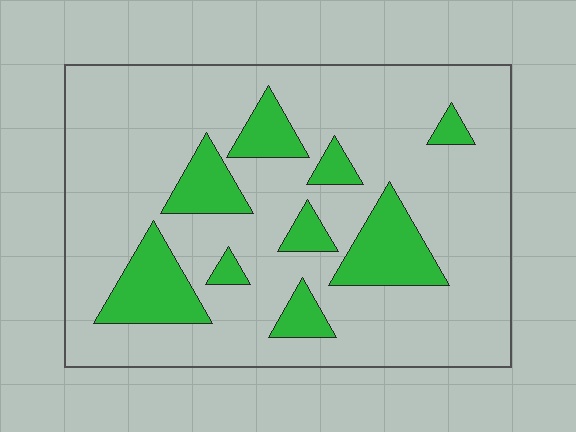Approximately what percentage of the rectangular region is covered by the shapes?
Approximately 20%.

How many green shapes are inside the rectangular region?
9.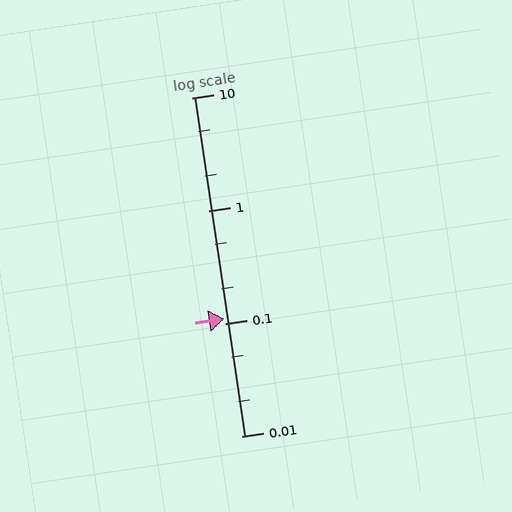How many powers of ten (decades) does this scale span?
The scale spans 3 decades, from 0.01 to 10.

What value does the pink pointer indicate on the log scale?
The pointer indicates approximately 0.11.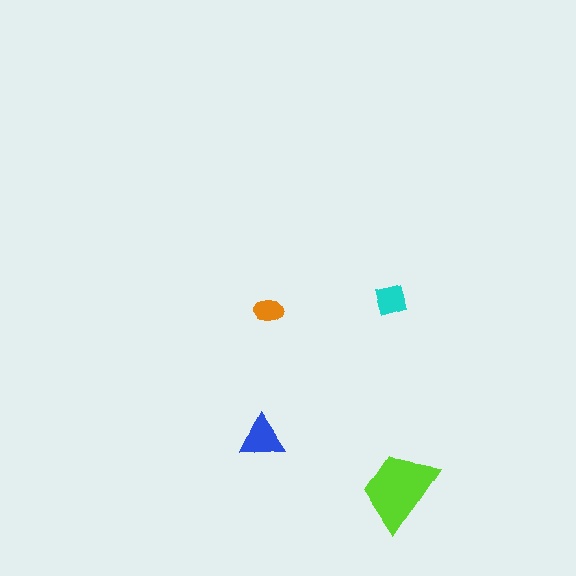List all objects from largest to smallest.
The lime trapezoid, the blue triangle, the cyan square, the orange ellipse.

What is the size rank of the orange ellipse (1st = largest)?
4th.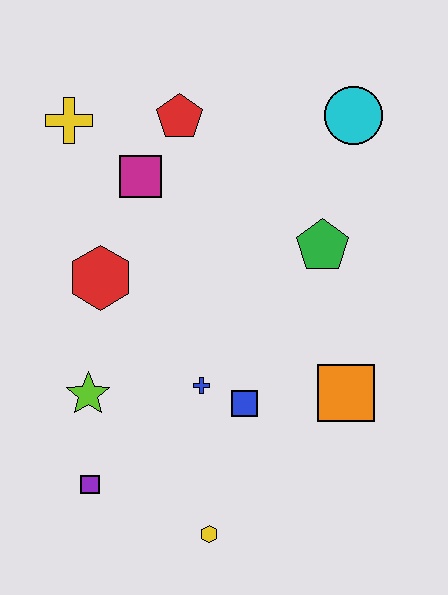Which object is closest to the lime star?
The purple square is closest to the lime star.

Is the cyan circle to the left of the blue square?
No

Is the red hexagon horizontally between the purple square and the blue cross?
Yes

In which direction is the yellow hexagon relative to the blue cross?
The yellow hexagon is below the blue cross.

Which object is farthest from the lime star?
The cyan circle is farthest from the lime star.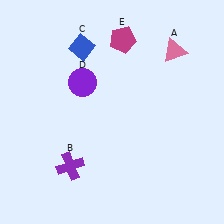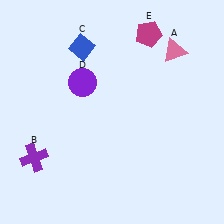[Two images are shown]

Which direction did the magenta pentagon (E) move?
The magenta pentagon (E) moved right.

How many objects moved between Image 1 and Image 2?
2 objects moved between the two images.